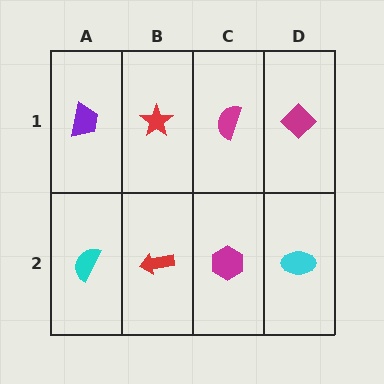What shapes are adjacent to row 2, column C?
A magenta semicircle (row 1, column C), a red arrow (row 2, column B), a cyan ellipse (row 2, column D).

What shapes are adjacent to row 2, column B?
A red star (row 1, column B), a cyan semicircle (row 2, column A), a magenta hexagon (row 2, column C).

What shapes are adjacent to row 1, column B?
A red arrow (row 2, column B), a purple trapezoid (row 1, column A), a magenta semicircle (row 1, column C).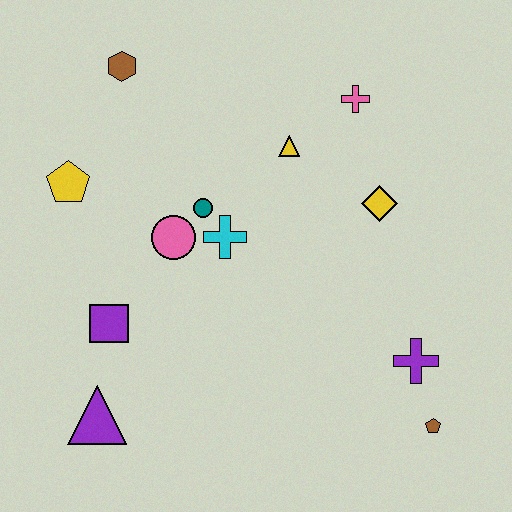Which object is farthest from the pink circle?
The brown pentagon is farthest from the pink circle.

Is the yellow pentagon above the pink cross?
No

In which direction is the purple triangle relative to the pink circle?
The purple triangle is below the pink circle.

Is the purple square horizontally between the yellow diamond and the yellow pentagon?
Yes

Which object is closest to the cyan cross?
The teal circle is closest to the cyan cross.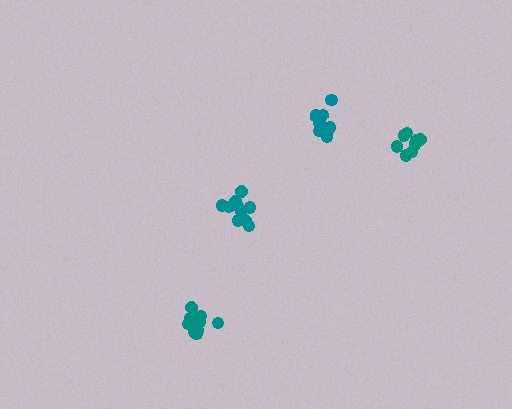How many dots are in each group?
Group 1: 11 dots, Group 2: 9 dots, Group 3: 12 dots, Group 4: 9 dots (41 total).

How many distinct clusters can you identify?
There are 4 distinct clusters.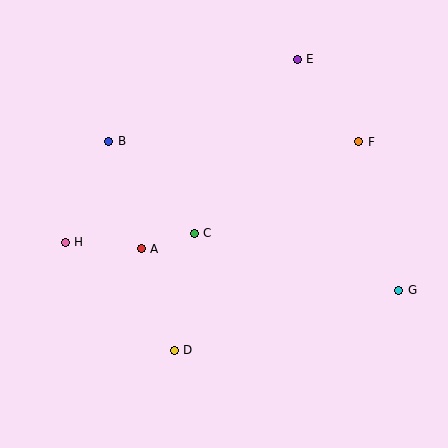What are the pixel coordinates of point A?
Point A is at (141, 249).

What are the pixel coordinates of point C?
Point C is at (194, 233).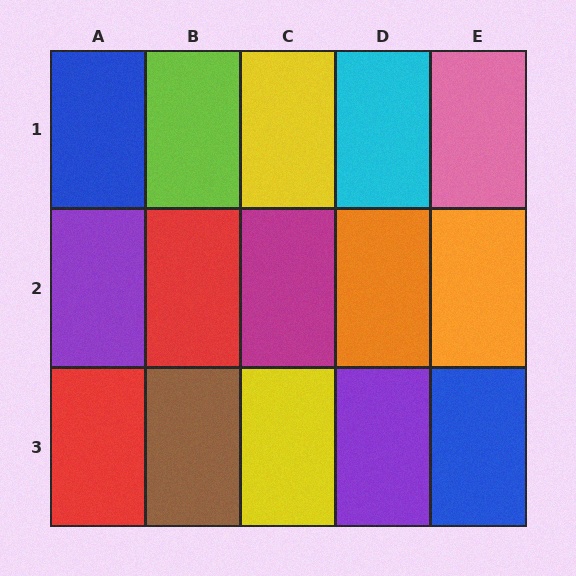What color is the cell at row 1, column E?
Pink.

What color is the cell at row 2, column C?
Magenta.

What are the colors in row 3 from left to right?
Red, brown, yellow, purple, blue.